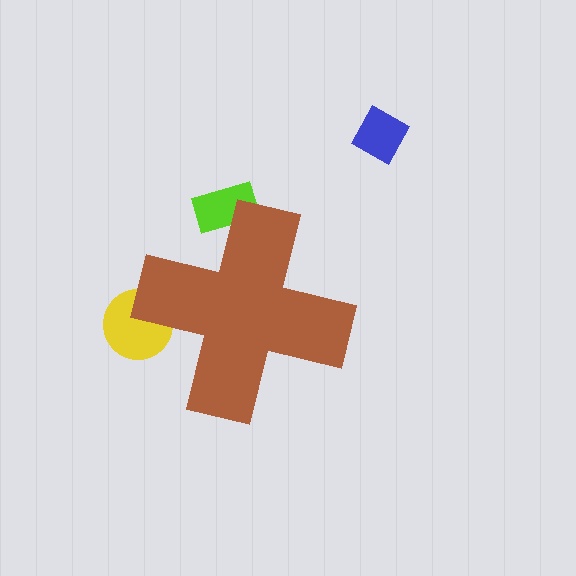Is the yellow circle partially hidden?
Yes, the yellow circle is partially hidden behind the brown cross.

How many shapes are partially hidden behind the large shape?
2 shapes are partially hidden.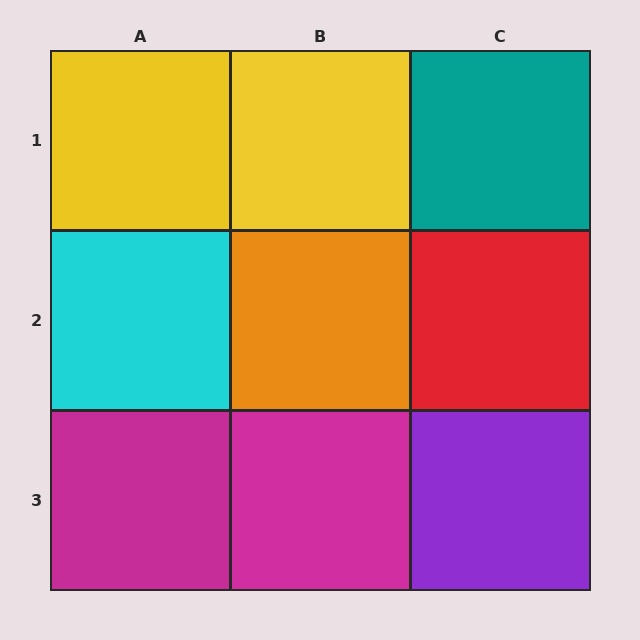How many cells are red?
1 cell is red.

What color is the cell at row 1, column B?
Yellow.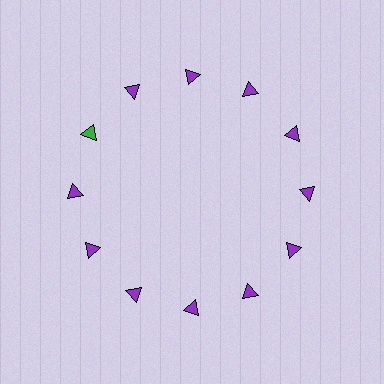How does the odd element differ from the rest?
It has a different color: green instead of purple.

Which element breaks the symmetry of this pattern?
The green triangle at roughly the 10 o'clock position breaks the symmetry. All other shapes are purple triangles.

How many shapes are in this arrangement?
There are 12 shapes arranged in a ring pattern.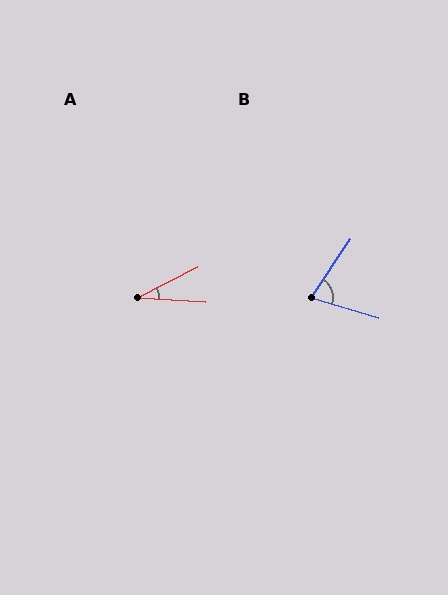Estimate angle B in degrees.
Approximately 73 degrees.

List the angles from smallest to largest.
A (30°), B (73°).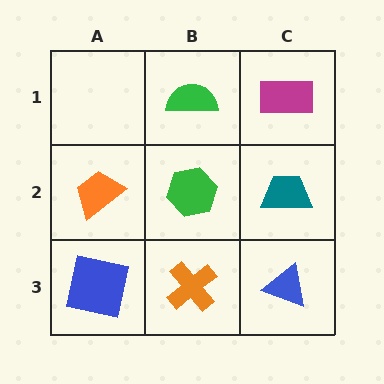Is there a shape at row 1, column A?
No, that cell is empty.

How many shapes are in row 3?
3 shapes.